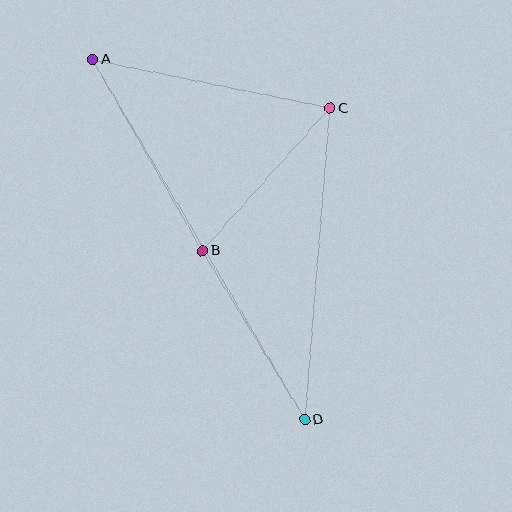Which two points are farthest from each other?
Points A and D are farthest from each other.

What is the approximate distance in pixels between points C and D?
The distance between C and D is approximately 312 pixels.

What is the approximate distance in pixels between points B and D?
The distance between B and D is approximately 197 pixels.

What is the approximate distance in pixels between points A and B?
The distance between A and B is approximately 221 pixels.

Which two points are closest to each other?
Points B and C are closest to each other.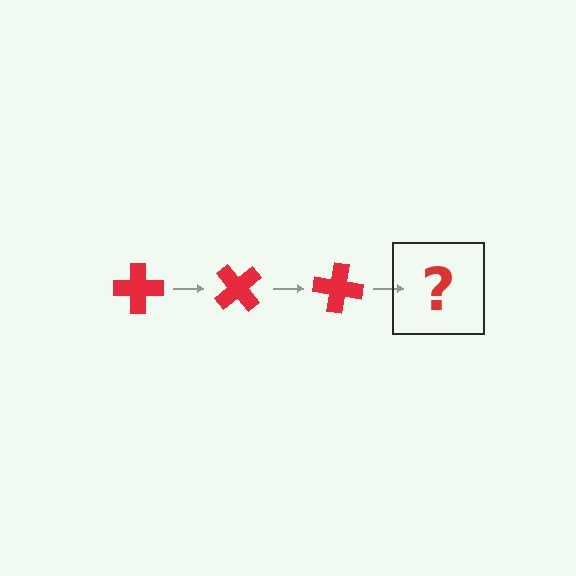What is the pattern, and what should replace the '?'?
The pattern is that the cross rotates 50 degrees each step. The '?' should be a red cross rotated 150 degrees.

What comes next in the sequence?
The next element should be a red cross rotated 150 degrees.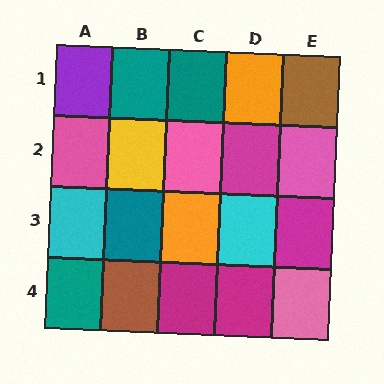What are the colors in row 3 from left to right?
Cyan, teal, orange, cyan, magenta.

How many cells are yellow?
1 cell is yellow.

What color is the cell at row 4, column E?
Pink.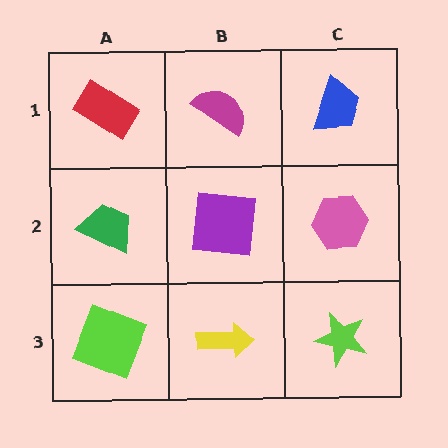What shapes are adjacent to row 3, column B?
A purple square (row 2, column B), a lime square (row 3, column A), a lime star (row 3, column C).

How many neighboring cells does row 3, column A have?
2.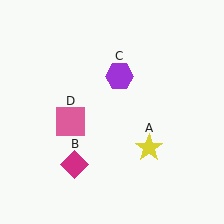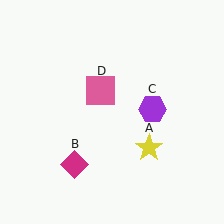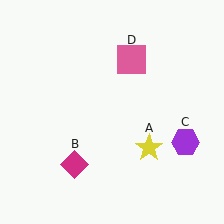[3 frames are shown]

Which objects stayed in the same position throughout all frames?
Yellow star (object A) and magenta diamond (object B) remained stationary.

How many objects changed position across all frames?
2 objects changed position: purple hexagon (object C), pink square (object D).